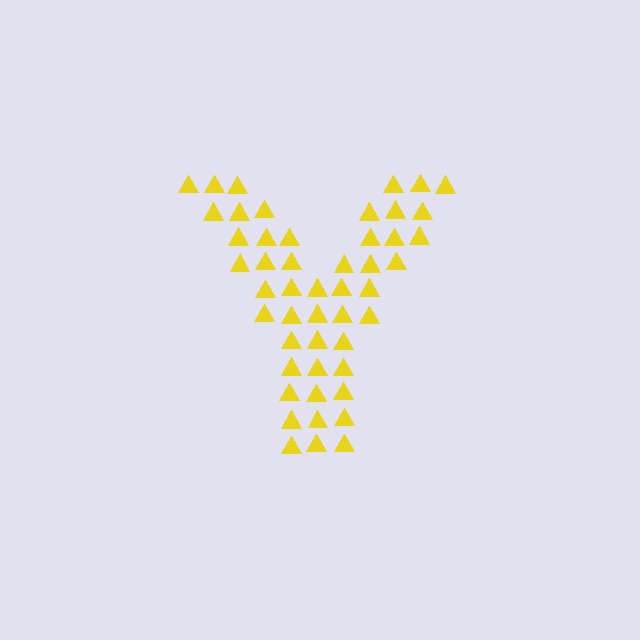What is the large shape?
The large shape is the letter Y.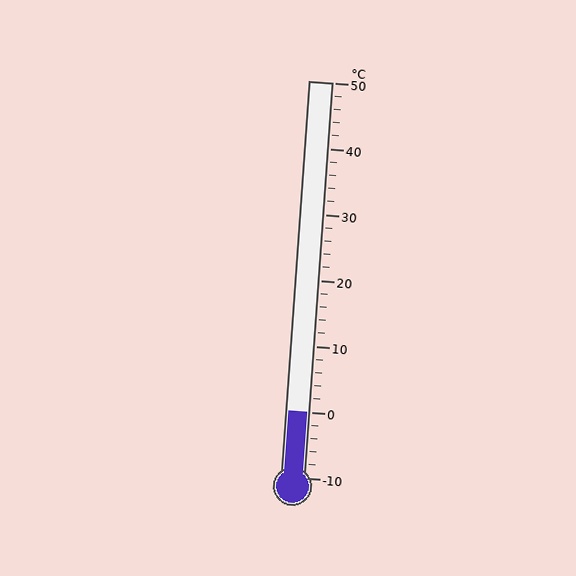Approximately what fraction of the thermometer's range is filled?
The thermometer is filled to approximately 15% of its range.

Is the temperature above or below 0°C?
The temperature is at 0°C.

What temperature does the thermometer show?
The thermometer shows approximately 0°C.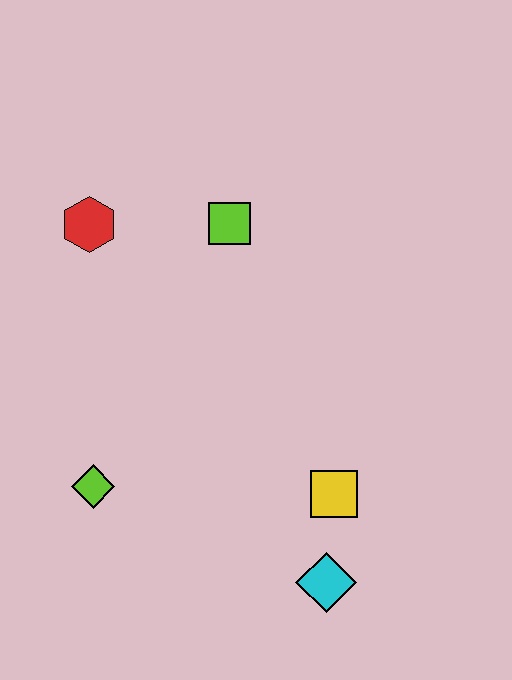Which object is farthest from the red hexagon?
The cyan diamond is farthest from the red hexagon.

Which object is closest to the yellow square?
The cyan diamond is closest to the yellow square.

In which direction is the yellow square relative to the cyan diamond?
The yellow square is above the cyan diamond.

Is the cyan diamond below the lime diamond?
Yes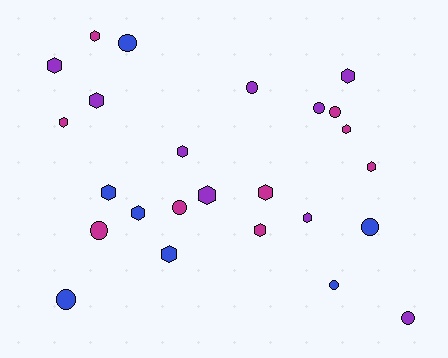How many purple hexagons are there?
There are 6 purple hexagons.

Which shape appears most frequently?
Hexagon, with 15 objects.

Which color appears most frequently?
Magenta, with 9 objects.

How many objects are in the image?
There are 25 objects.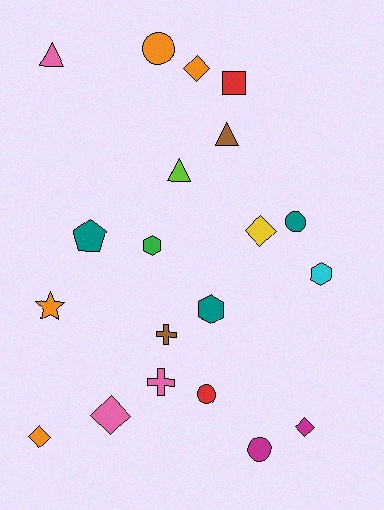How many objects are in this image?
There are 20 objects.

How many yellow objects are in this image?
There is 1 yellow object.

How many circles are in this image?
There are 4 circles.